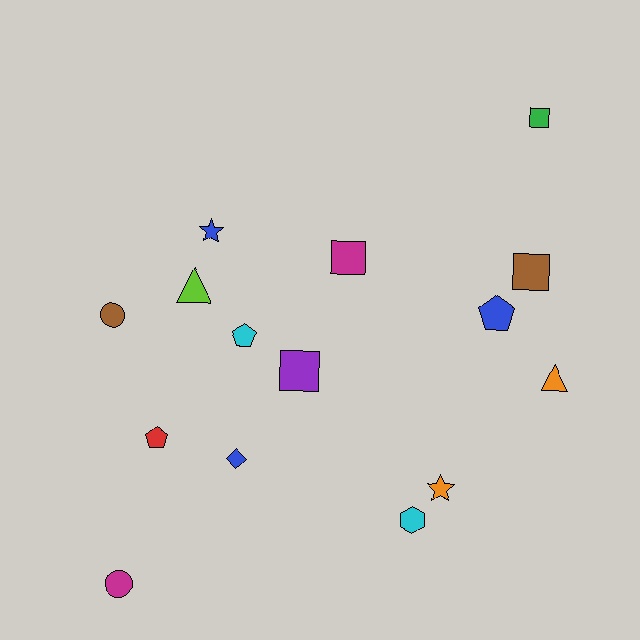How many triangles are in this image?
There are 2 triangles.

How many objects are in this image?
There are 15 objects.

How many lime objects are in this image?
There is 1 lime object.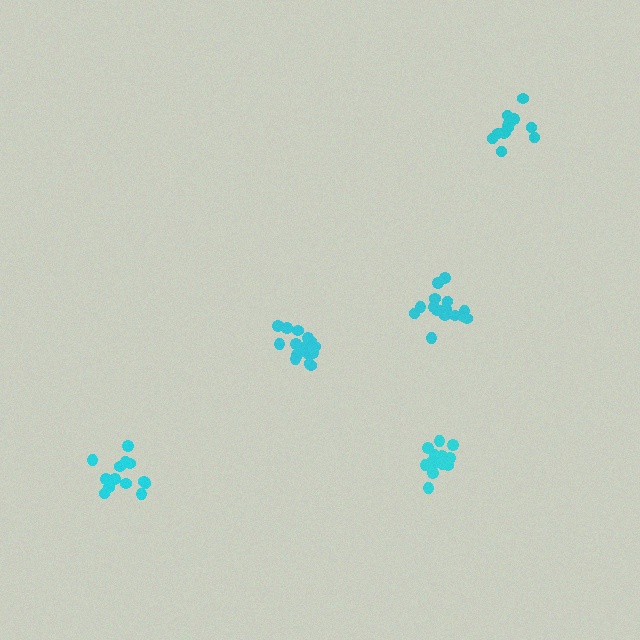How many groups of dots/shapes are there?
There are 5 groups.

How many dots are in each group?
Group 1: 15 dots, Group 2: 16 dots, Group 3: 13 dots, Group 4: 16 dots, Group 5: 15 dots (75 total).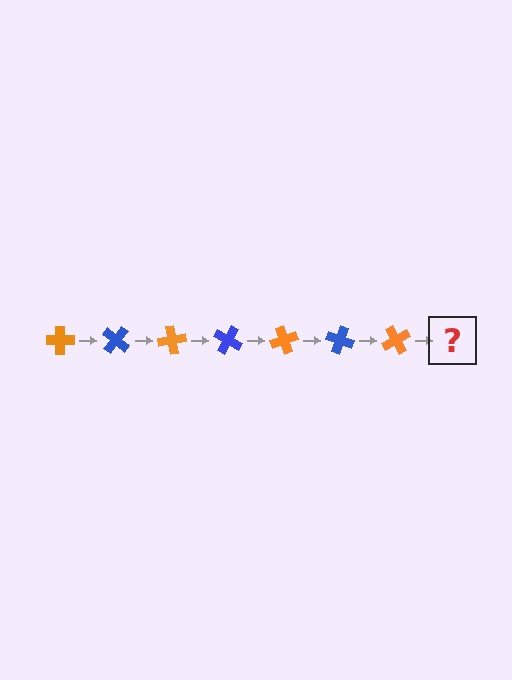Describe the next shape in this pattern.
It should be a blue cross, rotated 280 degrees from the start.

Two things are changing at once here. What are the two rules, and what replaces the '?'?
The two rules are that it rotates 40 degrees each step and the color cycles through orange and blue. The '?' should be a blue cross, rotated 280 degrees from the start.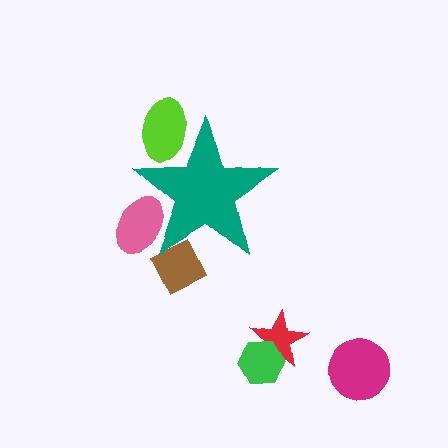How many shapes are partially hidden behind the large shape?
3 shapes are partially hidden.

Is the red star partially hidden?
No, the red star is fully visible.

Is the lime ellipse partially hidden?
Yes, the lime ellipse is partially hidden behind the teal star.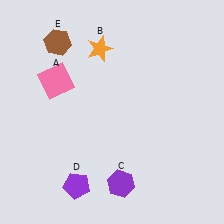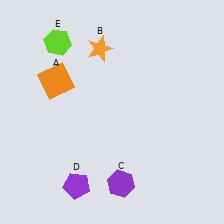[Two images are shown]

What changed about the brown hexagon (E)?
In Image 1, E is brown. In Image 2, it changed to lime.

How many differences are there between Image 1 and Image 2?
There are 2 differences between the two images.